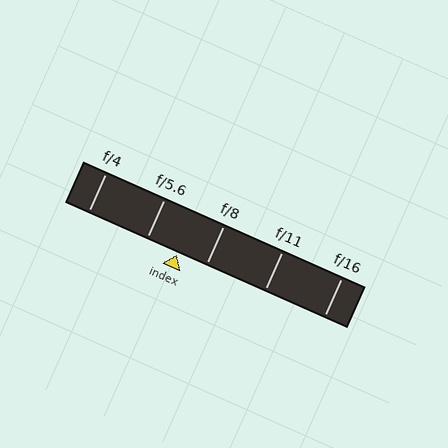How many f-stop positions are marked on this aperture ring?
There are 5 f-stop positions marked.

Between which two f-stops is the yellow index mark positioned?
The index mark is between f/5.6 and f/8.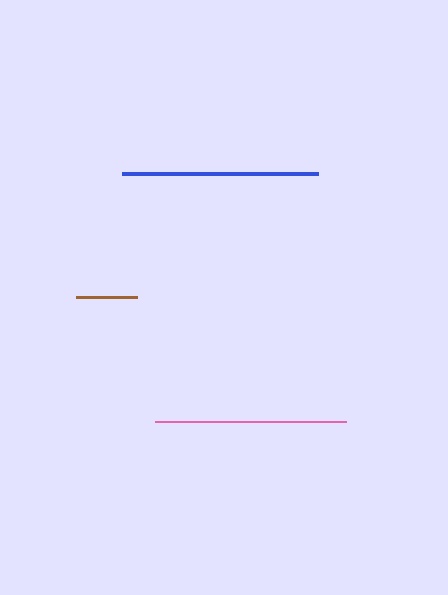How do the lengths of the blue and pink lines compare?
The blue and pink lines are approximately the same length.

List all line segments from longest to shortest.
From longest to shortest: blue, pink, brown.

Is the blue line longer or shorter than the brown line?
The blue line is longer than the brown line.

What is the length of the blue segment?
The blue segment is approximately 196 pixels long.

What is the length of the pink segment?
The pink segment is approximately 192 pixels long.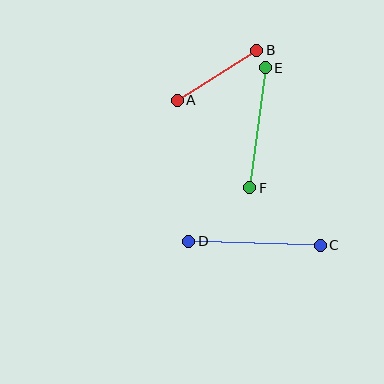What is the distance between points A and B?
The distance is approximately 94 pixels.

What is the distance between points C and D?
The distance is approximately 132 pixels.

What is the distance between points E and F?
The distance is approximately 121 pixels.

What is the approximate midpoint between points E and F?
The midpoint is at approximately (258, 128) pixels.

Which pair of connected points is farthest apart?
Points C and D are farthest apart.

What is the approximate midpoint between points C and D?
The midpoint is at approximately (254, 243) pixels.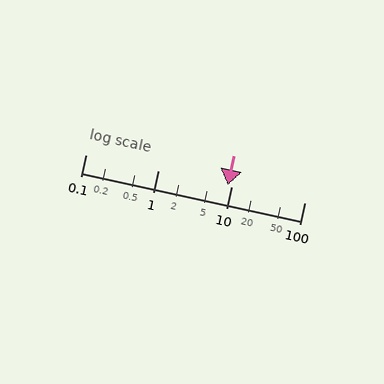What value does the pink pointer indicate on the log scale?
The pointer indicates approximately 8.8.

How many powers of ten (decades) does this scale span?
The scale spans 3 decades, from 0.1 to 100.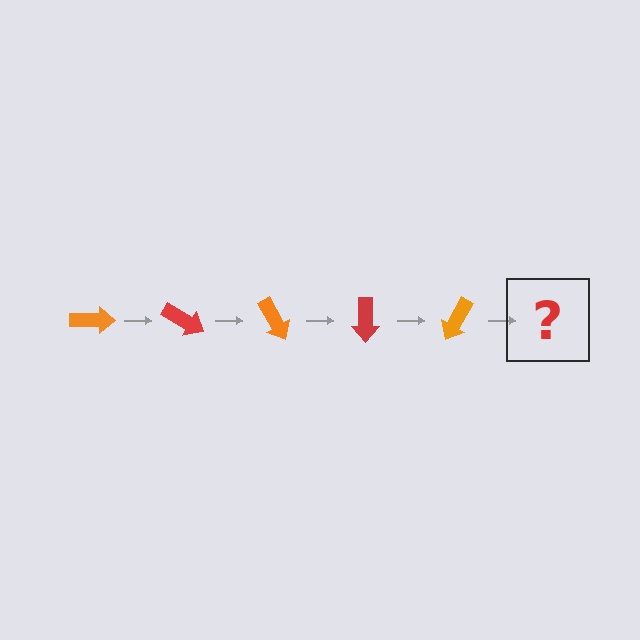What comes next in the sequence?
The next element should be a red arrow, rotated 150 degrees from the start.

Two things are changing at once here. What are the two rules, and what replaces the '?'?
The two rules are that it rotates 30 degrees each step and the color cycles through orange and red. The '?' should be a red arrow, rotated 150 degrees from the start.